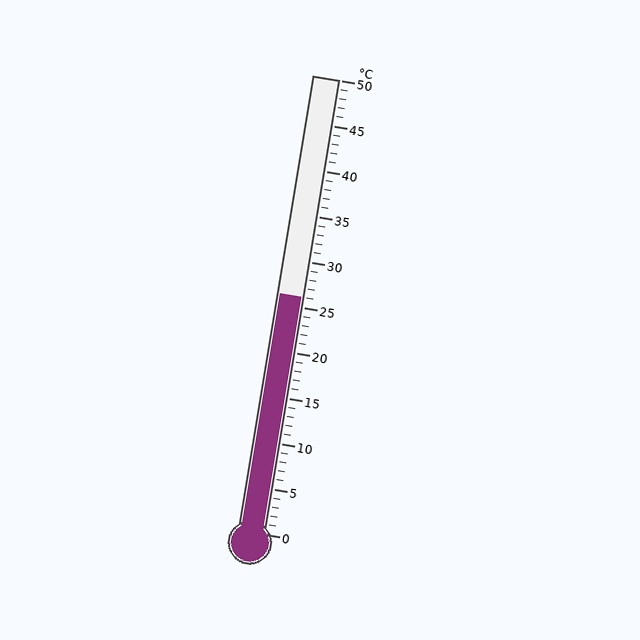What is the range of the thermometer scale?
The thermometer scale ranges from 0°C to 50°C.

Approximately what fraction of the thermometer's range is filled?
The thermometer is filled to approximately 50% of its range.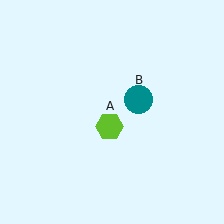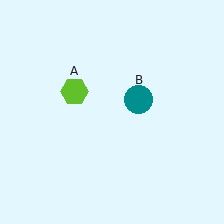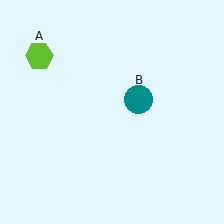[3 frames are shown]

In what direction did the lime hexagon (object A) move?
The lime hexagon (object A) moved up and to the left.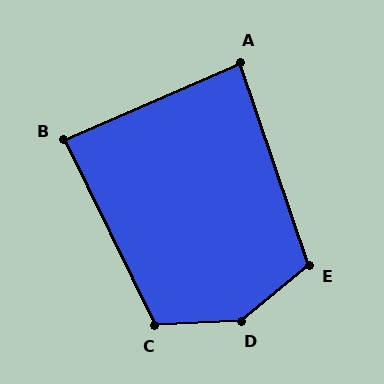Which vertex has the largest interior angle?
D, at approximately 143 degrees.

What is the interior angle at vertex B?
Approximately 87 degrees (approximately right).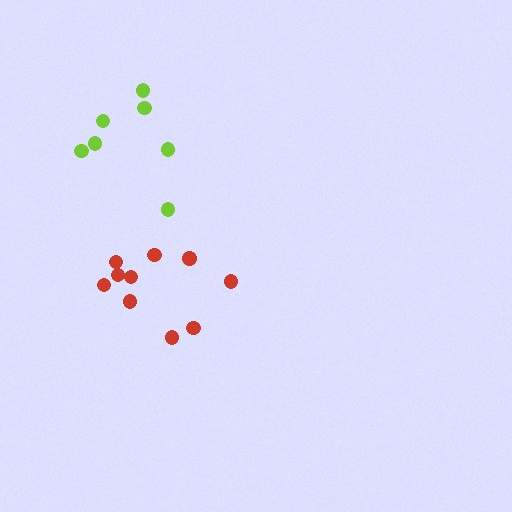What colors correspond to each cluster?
The clusters are colored: red, lime.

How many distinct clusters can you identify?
There are 2 distinct clusters.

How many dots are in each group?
Group 1: 10 dots, Group 2: 7 dots (17 total).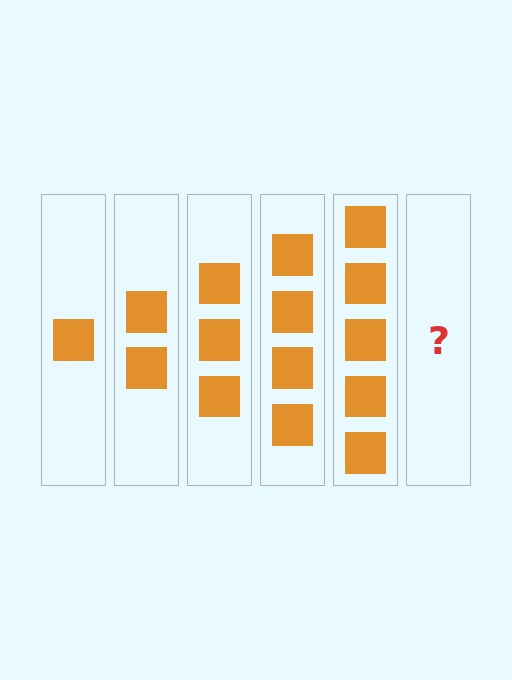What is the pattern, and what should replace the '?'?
The pattern is that each step adds one more square. The '?' should be 6 squares.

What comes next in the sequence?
The next element should be 6 squares.